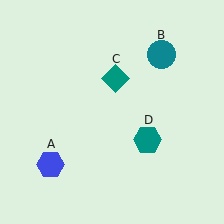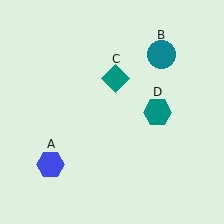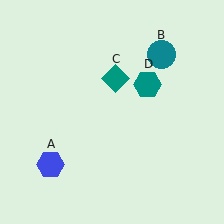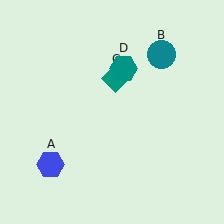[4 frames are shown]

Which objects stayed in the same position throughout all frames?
Blue hexagon (object A) and teal circle (object B) and teal diamond (object C) remained stationary.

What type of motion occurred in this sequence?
The teal hexagon (object D) rotated counterclockwise around the center of the scene.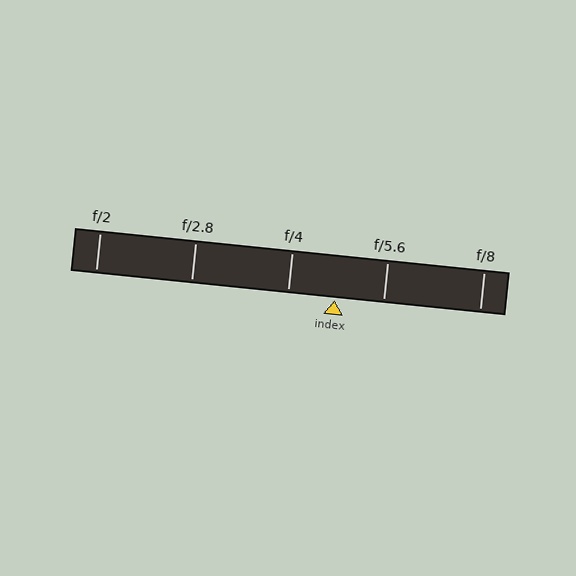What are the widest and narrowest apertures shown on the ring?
The widest aperture shown is f/2 and the narrowest is f/8.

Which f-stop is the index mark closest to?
The index mark is closest to f/4.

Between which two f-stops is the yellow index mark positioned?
The index mark is between f/4 and f/5.6.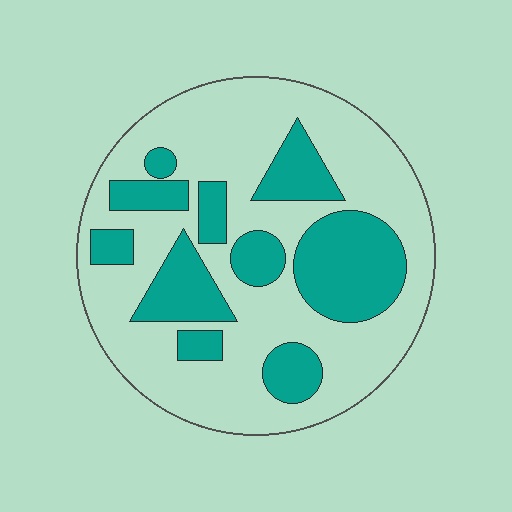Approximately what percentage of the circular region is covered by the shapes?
Approximately 30%.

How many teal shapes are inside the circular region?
10.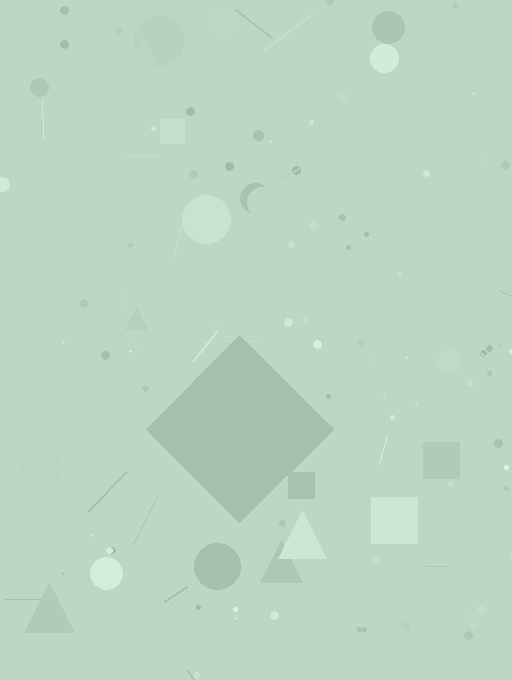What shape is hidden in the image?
A diamond is hidden in the image.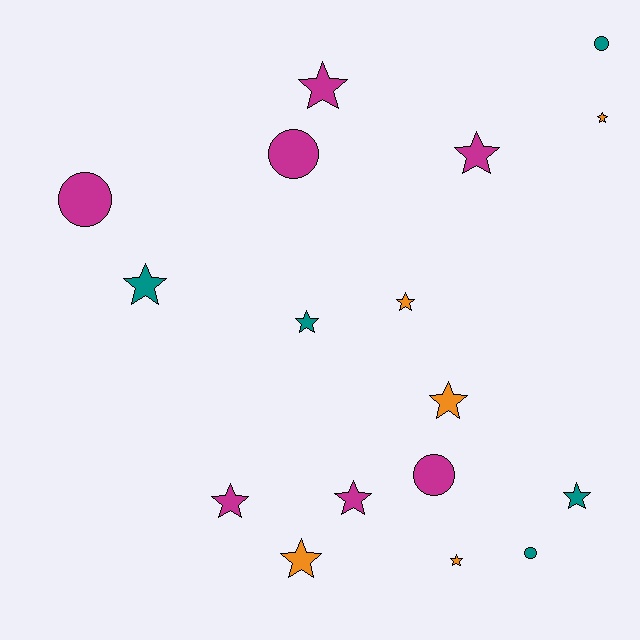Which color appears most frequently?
Magenta, with 7 objects.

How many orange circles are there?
There are no orange circles.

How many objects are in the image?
There are 17 objects.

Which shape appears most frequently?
Star, with 12 objects.